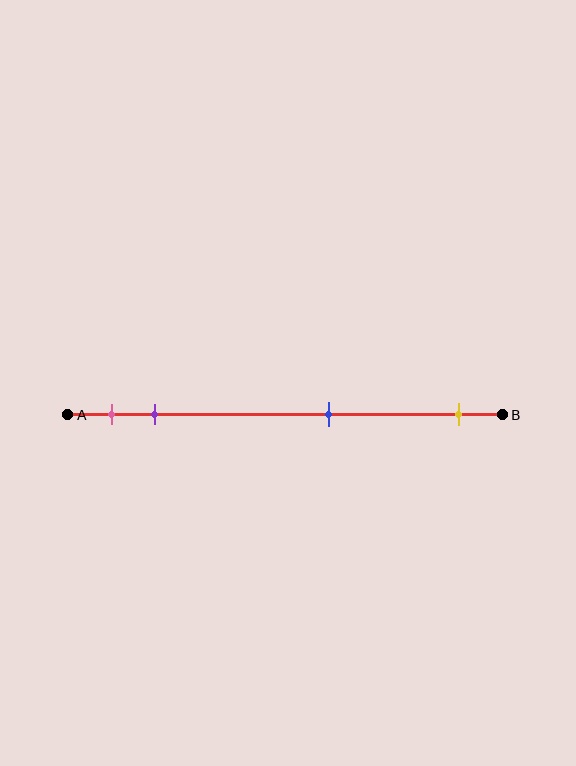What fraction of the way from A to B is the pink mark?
The pink mark is approximately 10% (0.1) of the way from A to B.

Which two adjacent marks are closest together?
The pink and purple marks are the closest adjacent pair.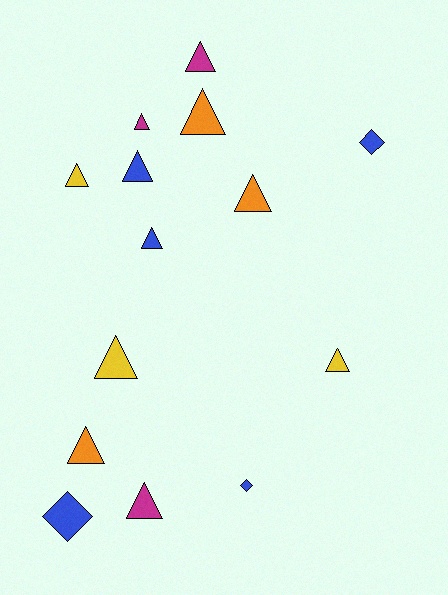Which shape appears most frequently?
Triangle, with 11 objects.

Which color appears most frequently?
Blue, with 5 objects.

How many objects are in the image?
There are 14 objects.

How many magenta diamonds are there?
There are no magenta diamonds.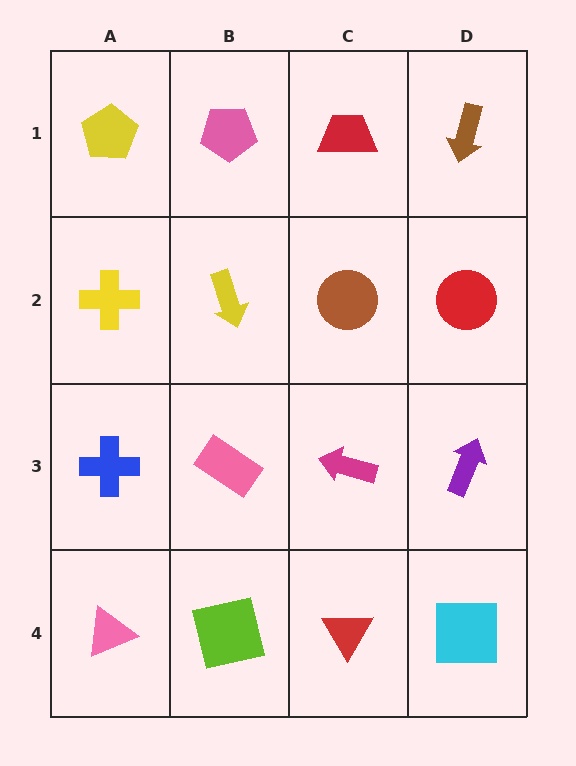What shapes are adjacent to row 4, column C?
A magenta arrow (row 3, column C), a lime square (row 4, column B), a cyan square (row 4, column D).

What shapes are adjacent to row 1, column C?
A brown circle (row 2, column C), a pink pentagon (row 1, column B), a brown arrow (row 1, column D).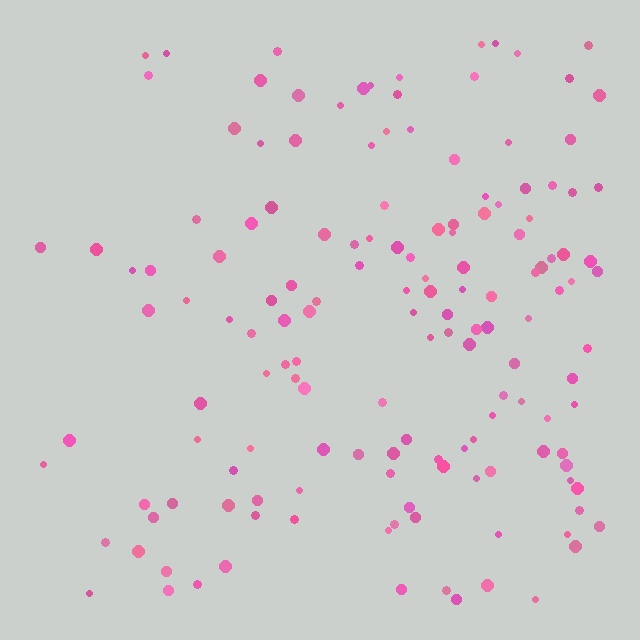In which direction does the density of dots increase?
From left to right, with the right side densest.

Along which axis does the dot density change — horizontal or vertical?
Horizontal.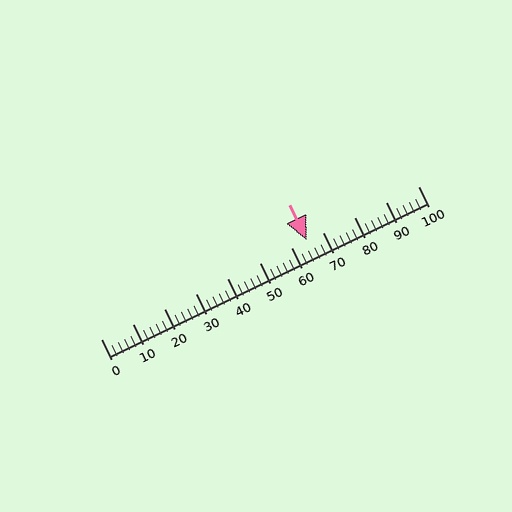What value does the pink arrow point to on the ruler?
The pink arrow points to approximately 65.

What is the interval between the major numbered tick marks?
The major tick marks are spaced 10 units apart.